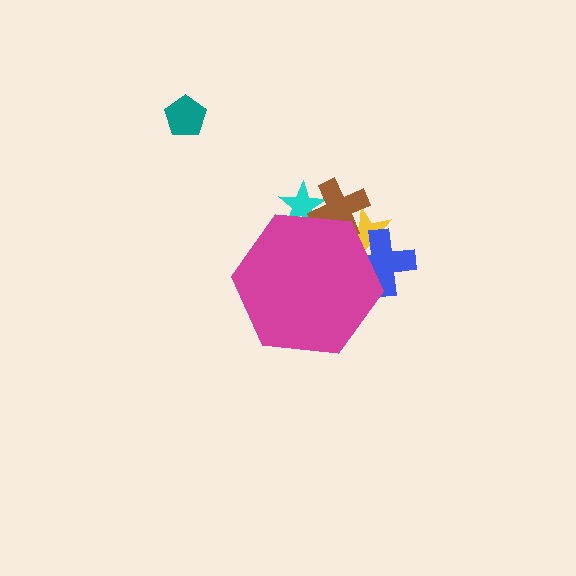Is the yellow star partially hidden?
Yes, the yellow star is partially hidden behind the magenta hexagon.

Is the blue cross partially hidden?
Yes, the blue cross is partially hidden behind the magenta hexagon.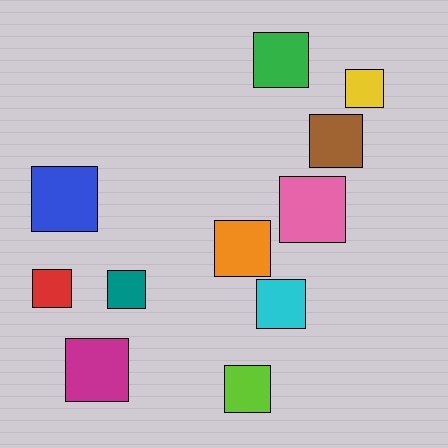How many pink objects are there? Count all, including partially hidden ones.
There is 1 pink object.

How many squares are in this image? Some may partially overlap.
There are 11 squares.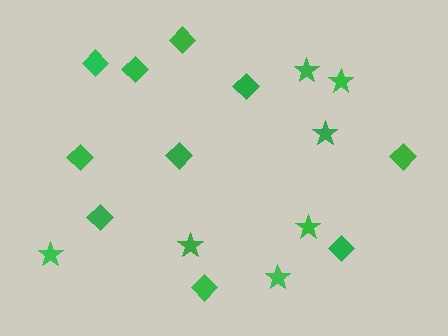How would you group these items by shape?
There are 2 groups: one group of stars (7) and one group of diamonds (10).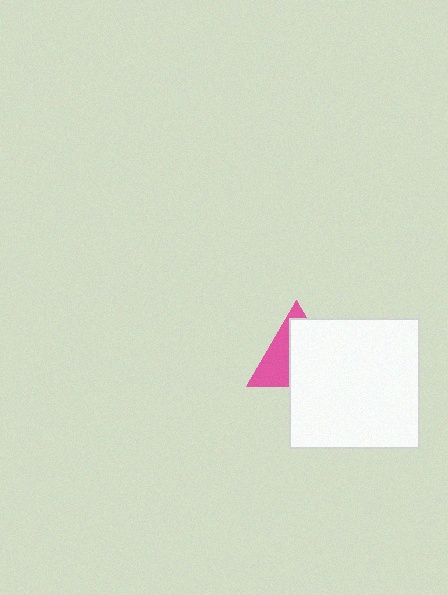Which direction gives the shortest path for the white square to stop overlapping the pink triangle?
Moving toward the lower-right gives the shortest separation.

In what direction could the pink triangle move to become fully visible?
The pink triangle could move toward the upper-left. That would shift it out from behind the white square entirely.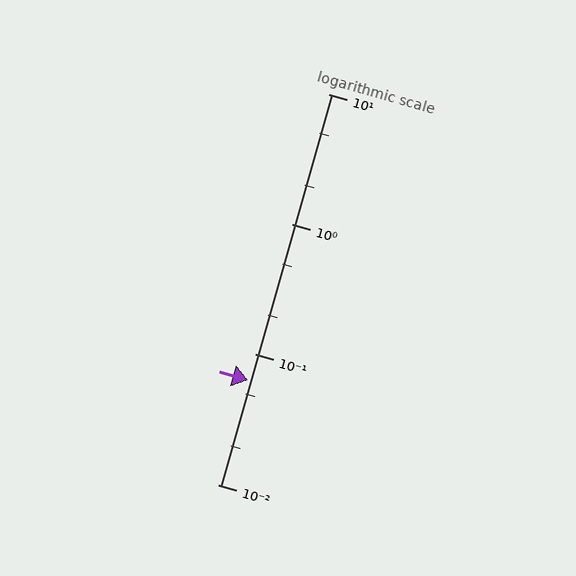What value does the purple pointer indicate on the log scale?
The pointer indicates approximately 0.063.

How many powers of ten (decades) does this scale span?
The scale spans 3 decades, from 0.01 to 10.